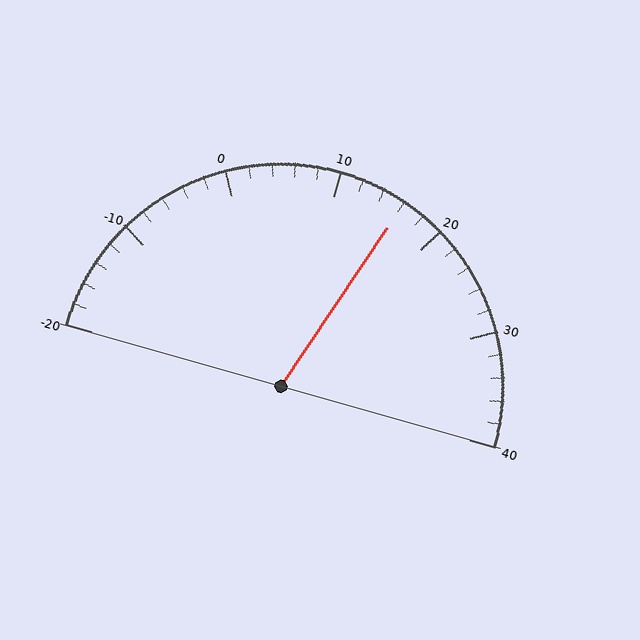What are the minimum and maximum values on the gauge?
The gauge ranges from -20 to 40.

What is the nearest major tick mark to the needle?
The nearest major tick mark is 20.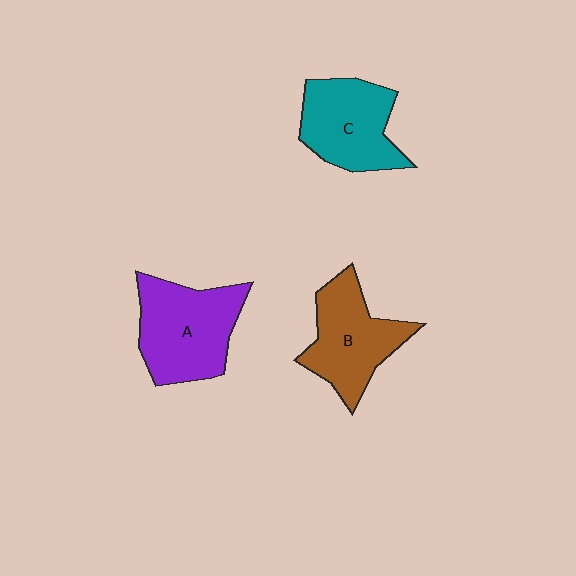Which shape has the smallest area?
Shape C (teal).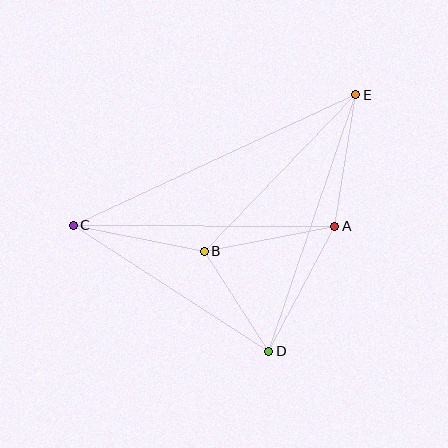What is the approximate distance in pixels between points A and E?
The distance between A and E is approximately 133 pixels.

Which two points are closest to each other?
Points B and D are closest to each other.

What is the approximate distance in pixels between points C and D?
The distance between C and D is approximately 232 pixels.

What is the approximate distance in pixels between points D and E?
The distance between D and E is approximately 271 pixels.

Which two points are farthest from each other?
Points C and E are farthest from each other.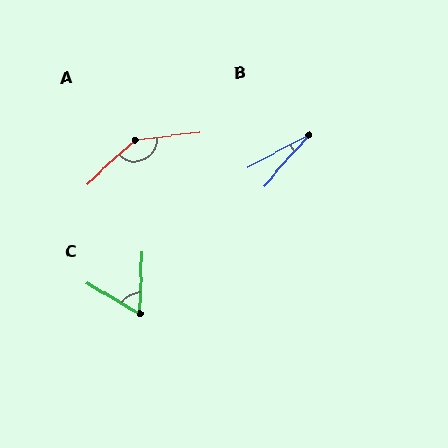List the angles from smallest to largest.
B (20°), C (61°), A (144°).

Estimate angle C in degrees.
Approximately 61 degrees.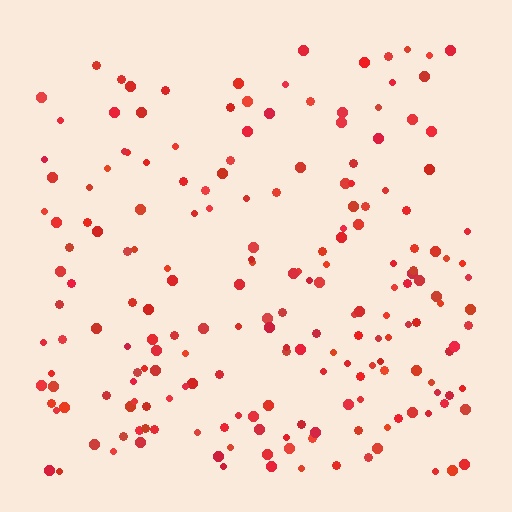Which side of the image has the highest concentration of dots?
The bottom.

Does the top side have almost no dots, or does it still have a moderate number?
Still a moderate number, just noticeably fewer than the bottom.